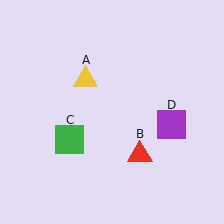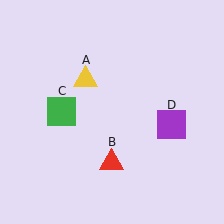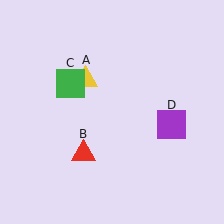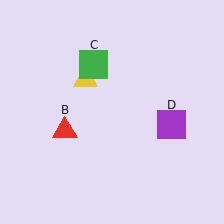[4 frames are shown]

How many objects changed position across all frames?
2 objects changed position: red triangle (object B), green square (object C).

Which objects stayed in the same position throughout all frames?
Yellow triangle (object A) and purple square (object D) remained stationary.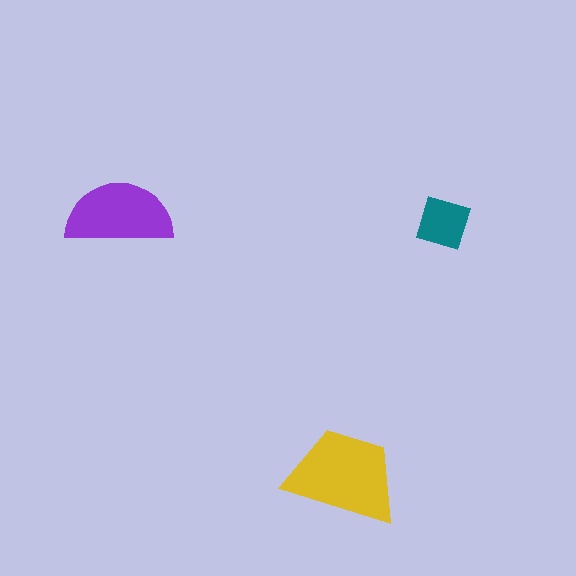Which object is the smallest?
The teal square.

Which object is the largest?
The yellow trapezoid.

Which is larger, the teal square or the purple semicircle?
The purple semicircle.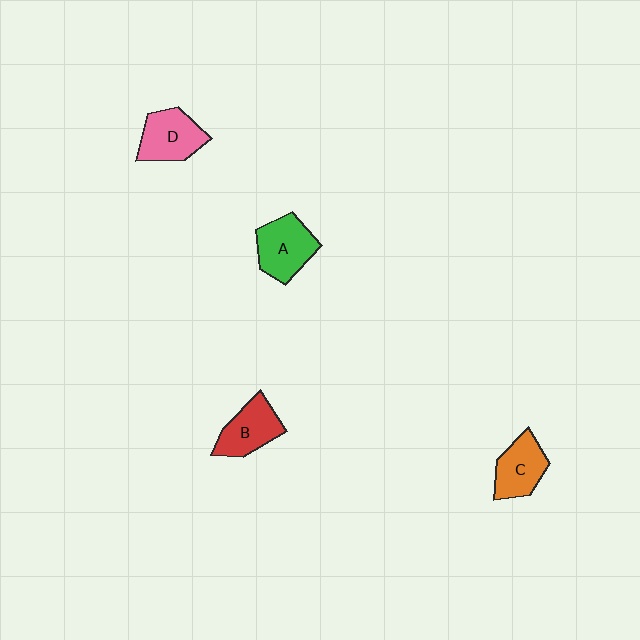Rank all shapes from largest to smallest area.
From largest to smallest: A (green), D (pink), B (red), C (orange).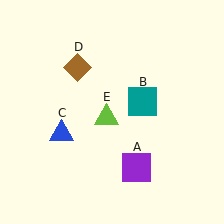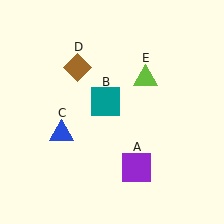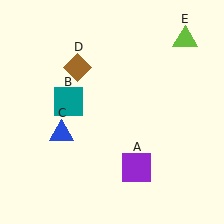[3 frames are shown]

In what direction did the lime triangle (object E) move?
The lime triangle (object E) moved up and to the right.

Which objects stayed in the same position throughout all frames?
Purple square (object A) and blue triangle (object C) and brown diamond (object D) remained stationary.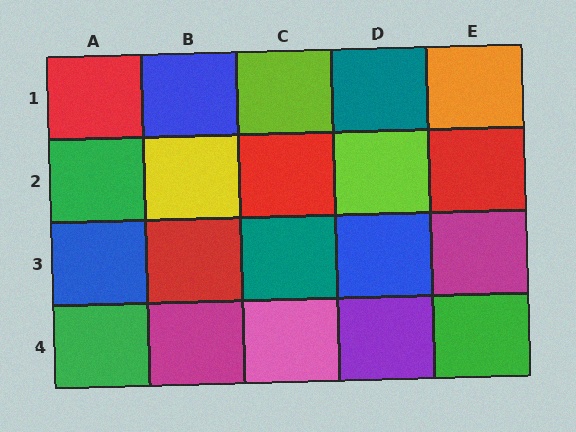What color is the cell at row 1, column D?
Teal.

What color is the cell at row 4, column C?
Pink.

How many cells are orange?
1 cell is orange.